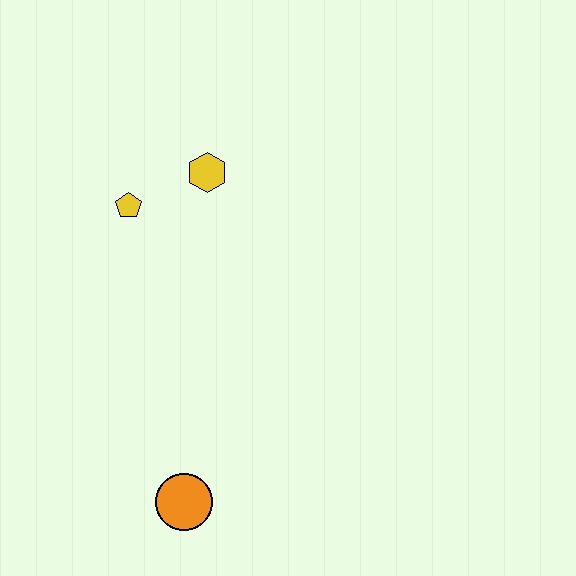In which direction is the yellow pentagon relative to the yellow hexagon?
The yellow pentagon is to the left of the yellow hexagon.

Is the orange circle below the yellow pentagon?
Yes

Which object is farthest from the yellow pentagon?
The orange circle is farthest from the yellow pentagon.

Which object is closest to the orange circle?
The yellow pentagon is closest to the orange circle.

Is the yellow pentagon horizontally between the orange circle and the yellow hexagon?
No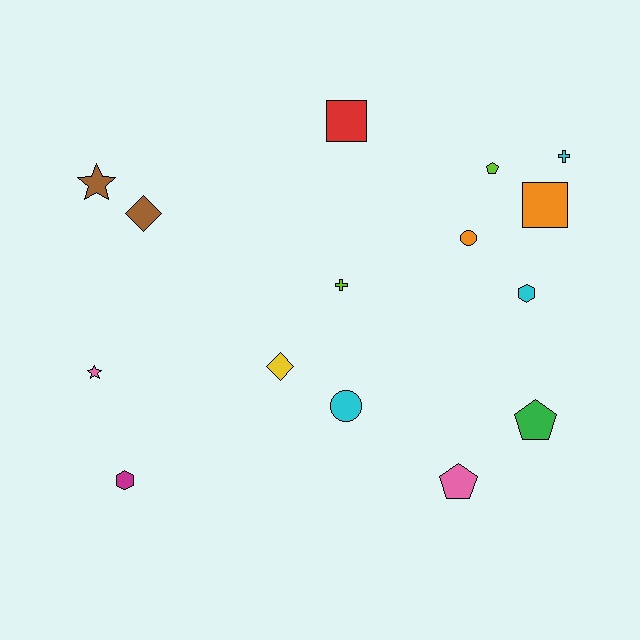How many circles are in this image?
There are 2 circles.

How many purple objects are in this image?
There are no purple objects.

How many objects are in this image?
There are 15 objects.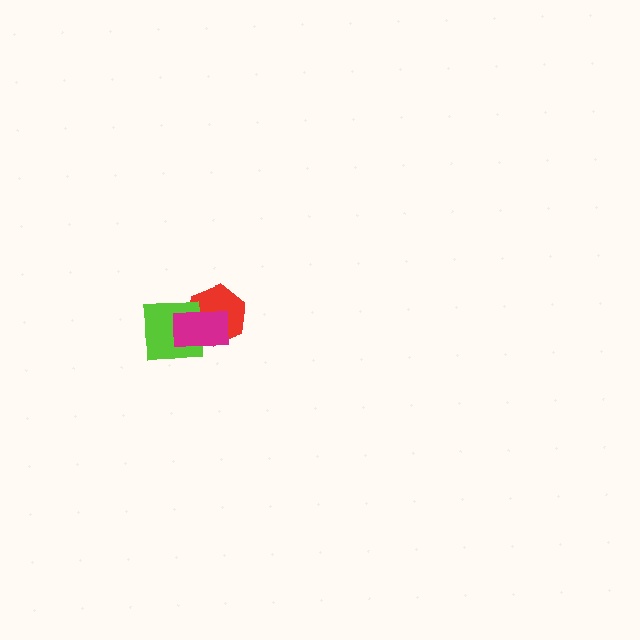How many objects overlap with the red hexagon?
2 objects overlap with the red hexagon.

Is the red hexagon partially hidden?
Yes, it is partially covered by another shape.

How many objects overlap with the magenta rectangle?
2 objects overlap with the magenta rectangle.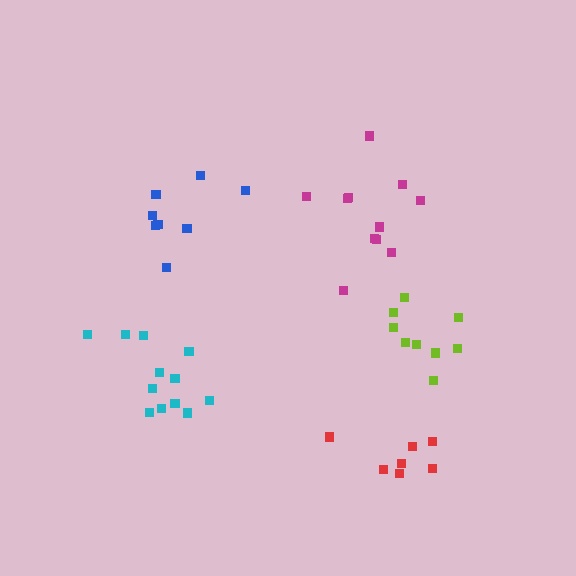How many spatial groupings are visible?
There are 5 spatial groupings.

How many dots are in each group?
Group 1: 12 dots, Group 2: 11 dots, Group 3: 7 dots, Group 4: 8 dots, Group 5: 9 dots (47 total).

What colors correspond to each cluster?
The clusters are colored: cyan, magenta, red, blue, lime.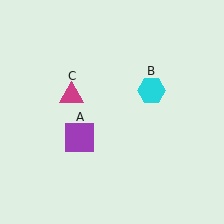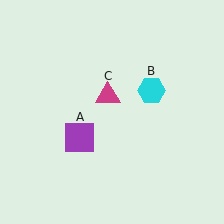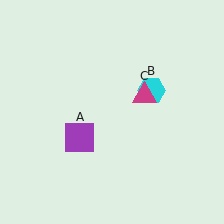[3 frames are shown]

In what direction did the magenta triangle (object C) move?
The magenta triangle (object C) moved right.